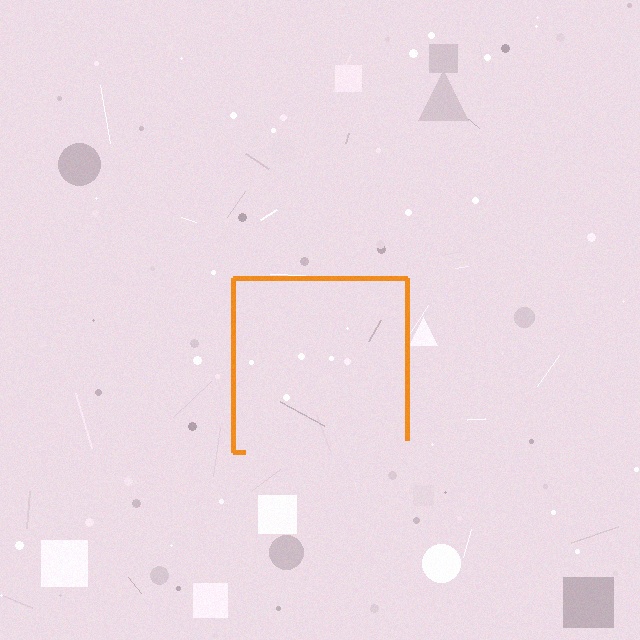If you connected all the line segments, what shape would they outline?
They would outline a square.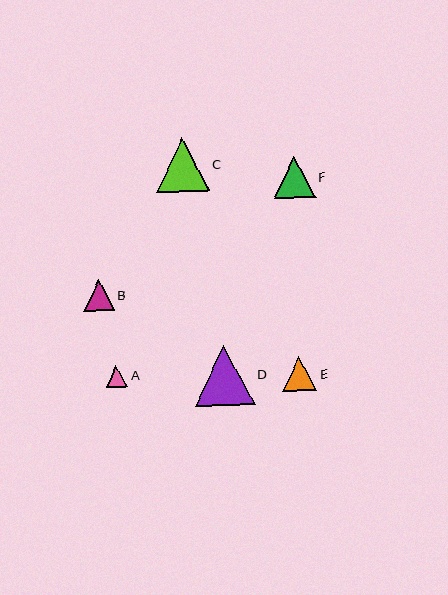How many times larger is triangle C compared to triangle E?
Triangle C is approximately 1.6 times the size of triangle E.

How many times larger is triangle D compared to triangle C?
Triangle D is approximately 1.1 times the size of triangle C.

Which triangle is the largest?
Triangle D is the largest with a size of approximately 60 pixels.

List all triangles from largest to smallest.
From largest to smallest: D, C, F, E, B, A.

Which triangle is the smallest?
Triangle A is the smallest with a size of approximately 21 pixels.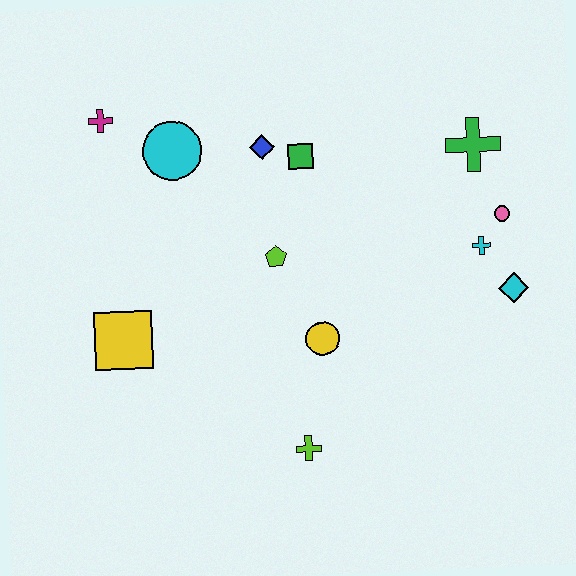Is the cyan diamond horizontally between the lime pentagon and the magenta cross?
No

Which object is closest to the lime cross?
The yellow circle is closest to the lime cross.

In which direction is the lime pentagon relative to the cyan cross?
The lime pentagon is to the left of the cyan cross.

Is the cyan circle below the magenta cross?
Yes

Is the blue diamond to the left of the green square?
Yes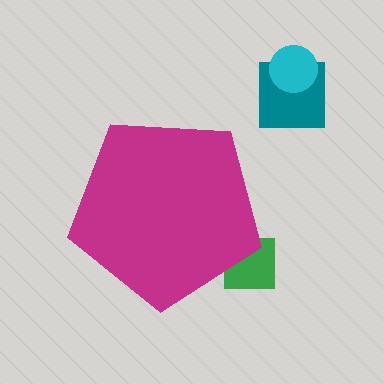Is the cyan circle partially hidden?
No, the cyan circle is fully visible.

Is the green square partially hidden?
Yes, the green square is partially hidden behind the magenta pentagon.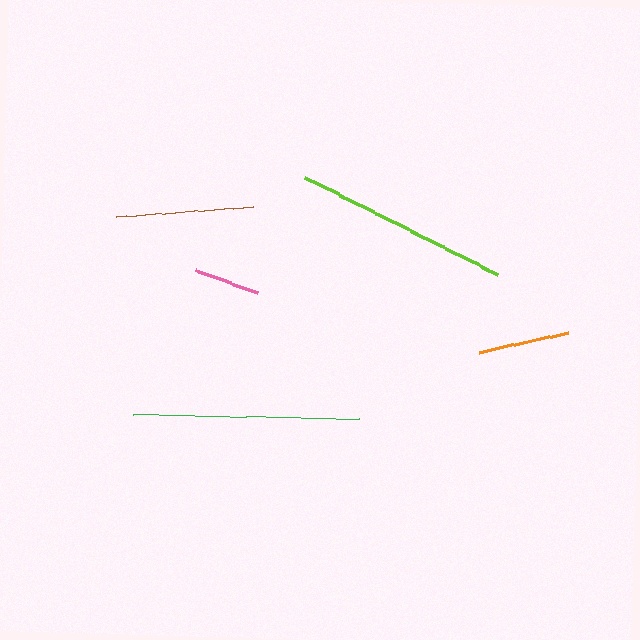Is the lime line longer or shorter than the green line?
The green line is longer than the lime line.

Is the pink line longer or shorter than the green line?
The green line is longer than the pink line.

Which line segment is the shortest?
The pink line is the shortest at approximately 65 pixels.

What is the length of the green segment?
The green segment is approximately 226 pixels long.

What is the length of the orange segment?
The orange segment is approximately 90 pixels long.